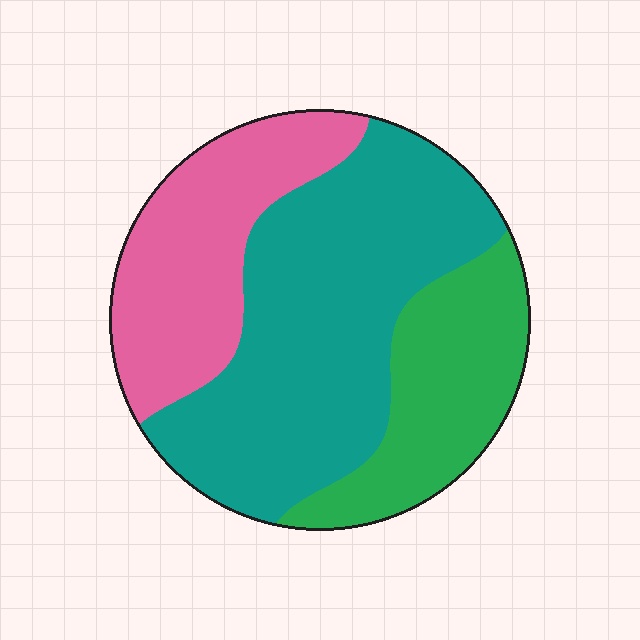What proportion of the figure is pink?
Pink covers around 25% of the figure.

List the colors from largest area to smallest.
From largest to smallest: teal, pink, green.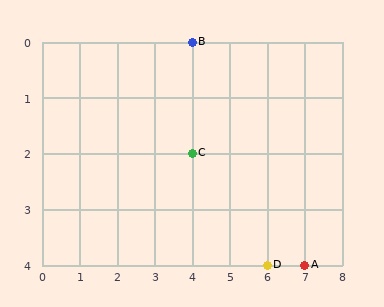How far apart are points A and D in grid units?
Points A and D are 1 column apart.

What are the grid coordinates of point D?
Point D is at grid coordinates (6, 4).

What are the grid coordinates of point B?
Point B is at grid coordinates (4, 0).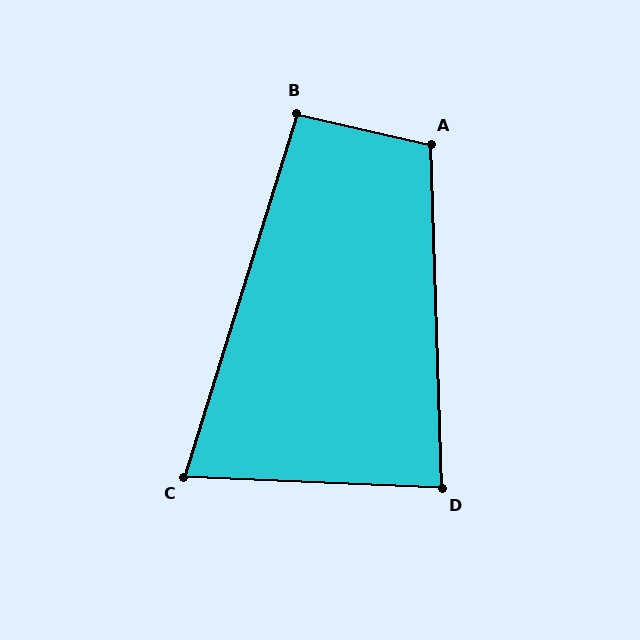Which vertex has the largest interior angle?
A, at approximately 105 degrees.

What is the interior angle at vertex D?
Approximately 86 degrees (approximately right).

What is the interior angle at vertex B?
Approximately 94 degrees (approximately right).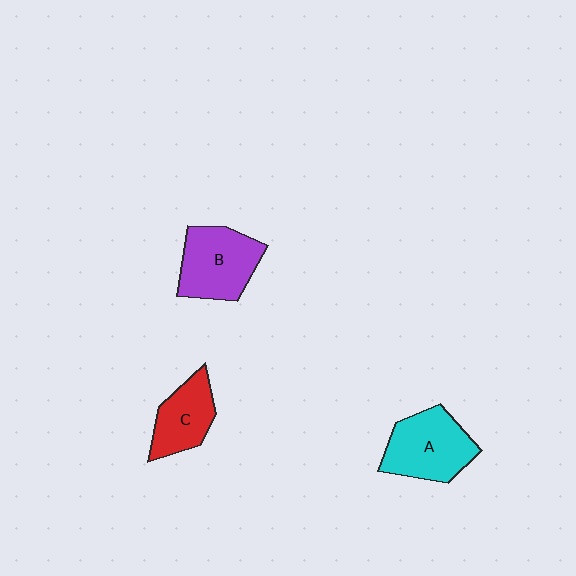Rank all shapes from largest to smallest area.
From largest to smallest: A (cyan), B (purple), C (red).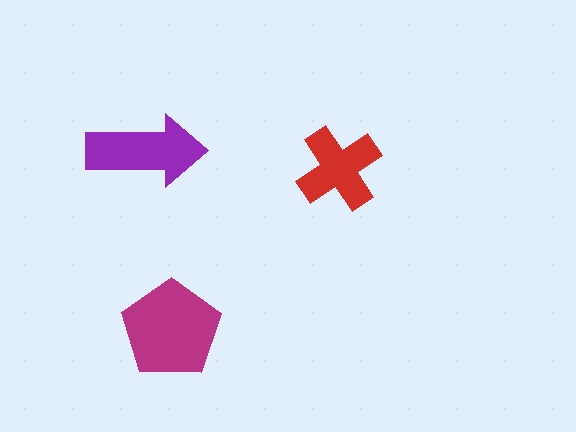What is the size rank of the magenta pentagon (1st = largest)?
1st.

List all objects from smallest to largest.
The red cross, the purple arrow, the magenta pentagon.